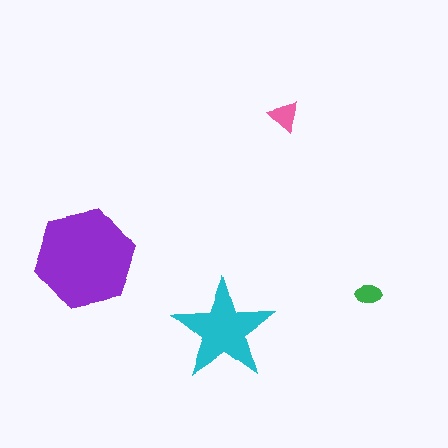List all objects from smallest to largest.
The green ellipse, the pink triangle, the cyan star, the purple hexagon.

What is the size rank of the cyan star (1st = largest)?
2nd.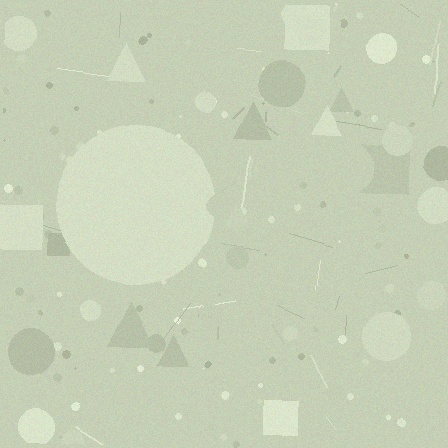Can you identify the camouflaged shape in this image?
The camouflaged shape is a circle.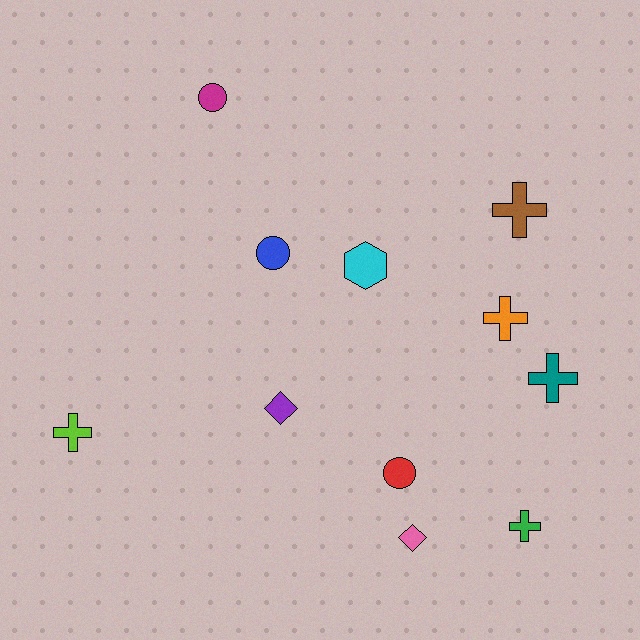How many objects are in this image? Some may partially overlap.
There are 11 objects.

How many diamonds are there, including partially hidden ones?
There are 2 diamonds.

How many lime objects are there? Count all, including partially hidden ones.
There is 1 lime object.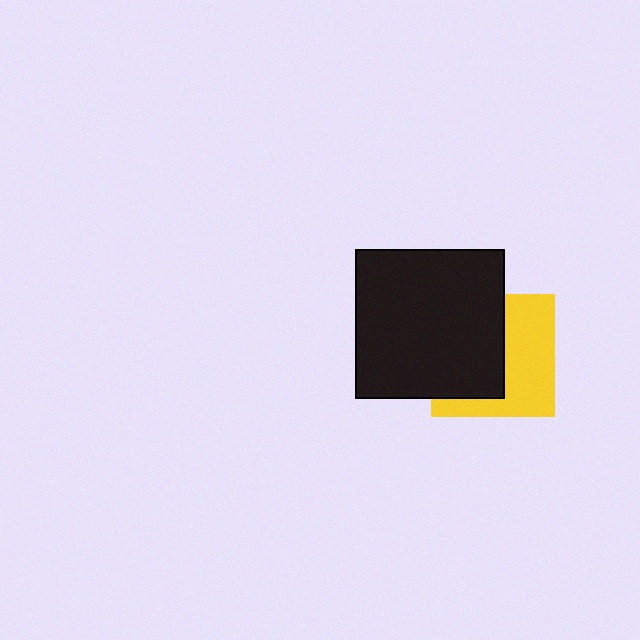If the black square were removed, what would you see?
You would see the complete yellow square.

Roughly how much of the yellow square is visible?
About half of it is visible (roughly 49%).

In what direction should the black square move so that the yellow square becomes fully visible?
The black square should move left. That is the shortest direction to clear the overlap and leave the yellow square fully visible.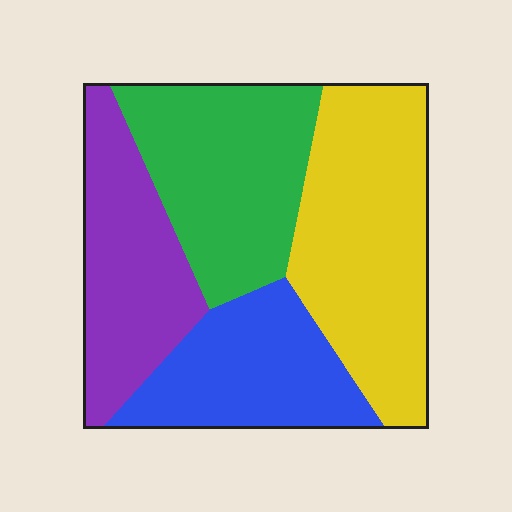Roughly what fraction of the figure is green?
Green covers roughly 25% of the figure.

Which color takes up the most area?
Yellow, at roughly 30%.